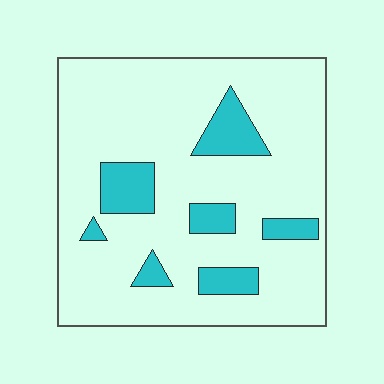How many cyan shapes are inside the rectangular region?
7.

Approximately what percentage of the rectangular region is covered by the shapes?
Approximately 15%.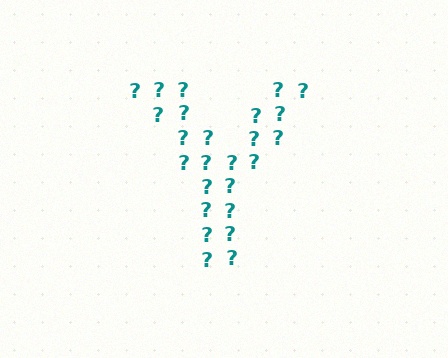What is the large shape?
The large shape is the letter Y.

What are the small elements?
The small elements are question marks.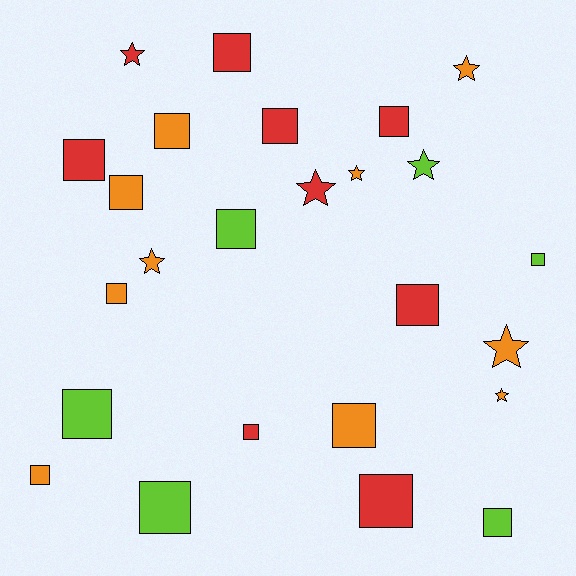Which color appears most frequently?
Orange, with 10 objects.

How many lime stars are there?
There is 1 lime star.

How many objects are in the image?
There are 25 objects.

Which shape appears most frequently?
Square, with 17 objects.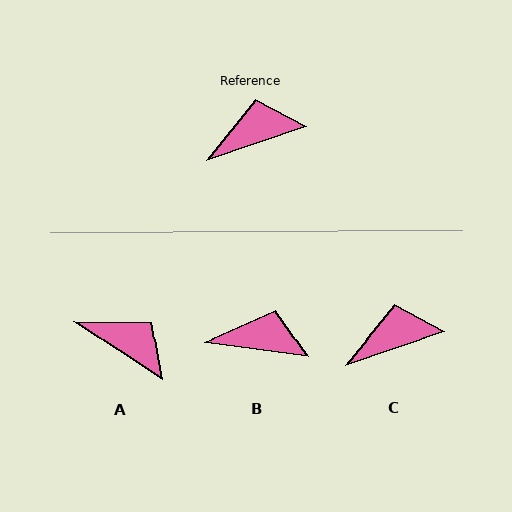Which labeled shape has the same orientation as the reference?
C.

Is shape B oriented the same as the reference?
No, it is off by about 26 degrees.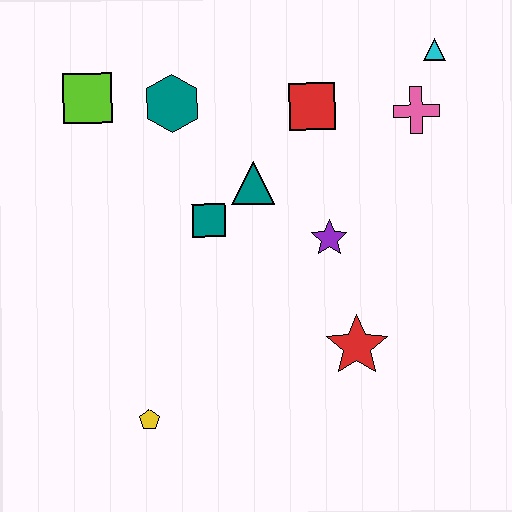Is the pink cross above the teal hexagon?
No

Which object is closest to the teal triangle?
The teal square is closest to the teal triangle.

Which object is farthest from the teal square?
The cyan triangle is farthest from the teal square.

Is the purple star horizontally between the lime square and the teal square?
No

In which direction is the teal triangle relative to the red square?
The teal triangle is below the red square.